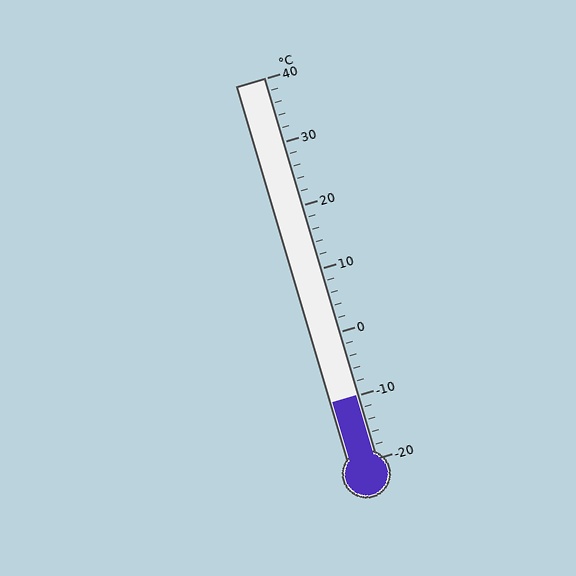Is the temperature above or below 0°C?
The temperature is below 0°C.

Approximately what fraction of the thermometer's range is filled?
The thermometer is filled to approximately 15% of its range.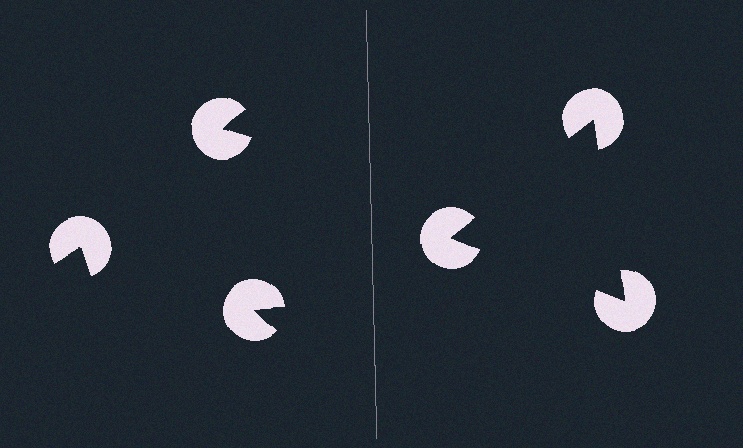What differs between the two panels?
The pac-man discs are positioned identically on both sides; only the wedge orientations differ. On the right they align to a triangle; on the left they are misaligned.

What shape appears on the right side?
An illusory triangle.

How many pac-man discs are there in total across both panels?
6 — 3 on each side.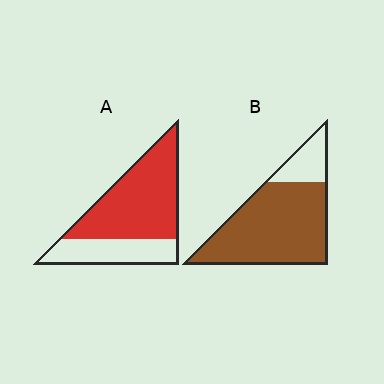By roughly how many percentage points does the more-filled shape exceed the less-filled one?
By roughly 15 percentage points (B over A).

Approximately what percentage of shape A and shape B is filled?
A is approximately 70% and B is approximately 80%.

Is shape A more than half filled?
Yes.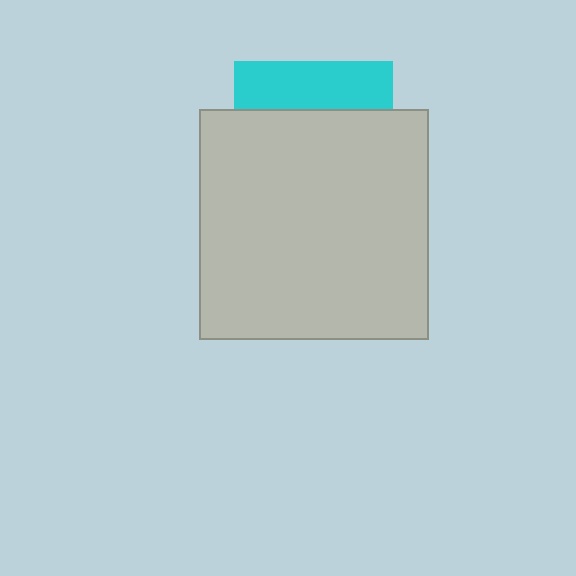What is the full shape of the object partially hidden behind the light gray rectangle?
The partially hidden object is a cyan square.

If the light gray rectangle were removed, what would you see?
You would see the complete cyan square.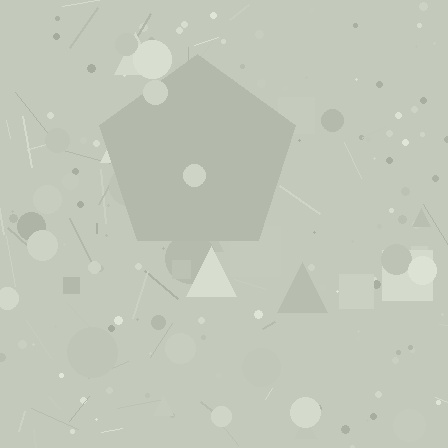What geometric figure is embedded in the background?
A pentagon is embedded in the background.